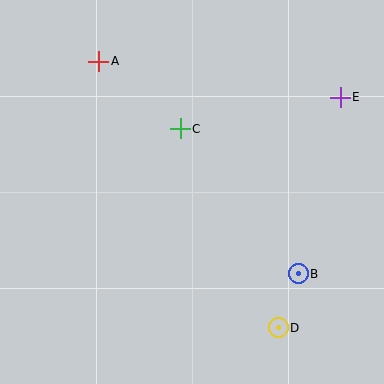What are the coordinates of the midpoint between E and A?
The midpoint between E and A is at (219, 79).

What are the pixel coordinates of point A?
Point A is at (99, 61).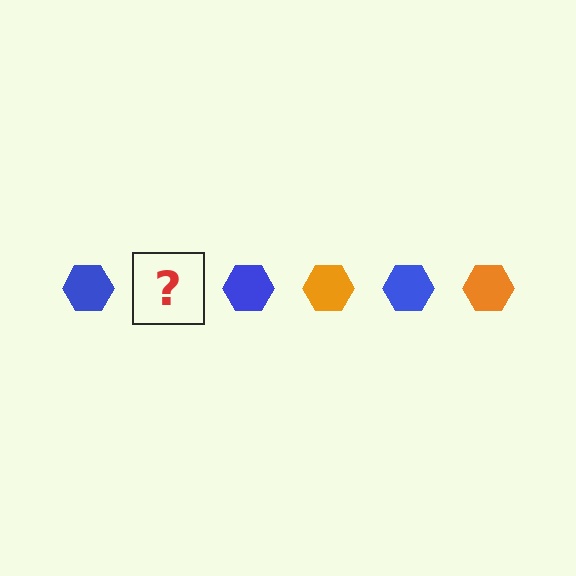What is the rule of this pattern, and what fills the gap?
The rule is that the pattern cycles through blue, orange hexagons. The gap should be filled with an orange hexagon.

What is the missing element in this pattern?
The missing element is an orange hexagon.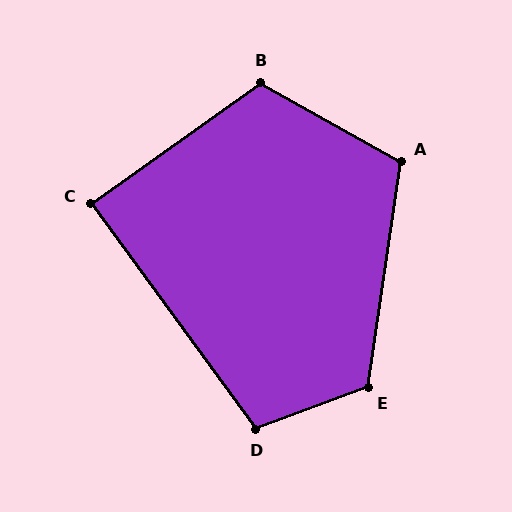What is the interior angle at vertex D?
Approximately 106 degrees (obtuse).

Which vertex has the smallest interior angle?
C, at approximately 89 degrees.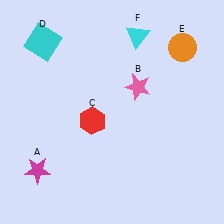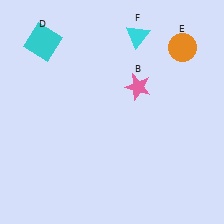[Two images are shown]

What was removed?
The red hexagon (C), the magenta star (A) were removed in Image 2.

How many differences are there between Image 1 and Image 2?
There are 2 differences between the two images.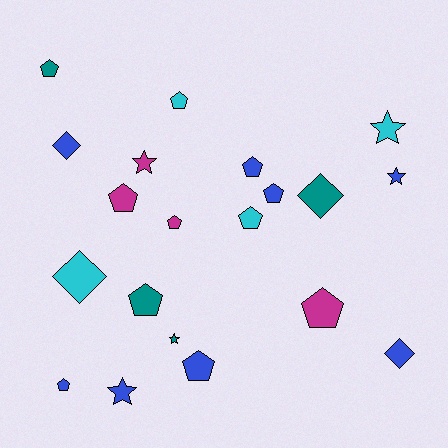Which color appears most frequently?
Blue, with 8 objects.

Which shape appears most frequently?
Pentagon, with 11 objects.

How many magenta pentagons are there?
There are 3 magenta pentagons.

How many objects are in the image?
There are 20 objects.